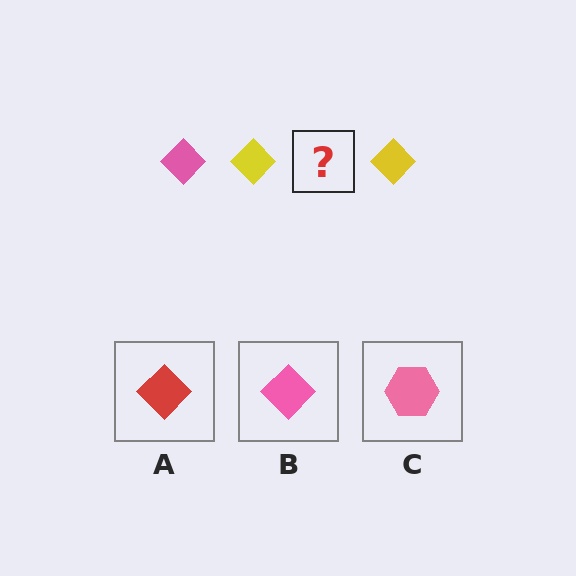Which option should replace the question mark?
Option B.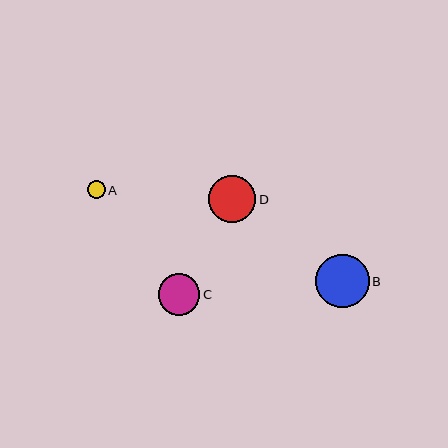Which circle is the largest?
Circle B is the largest with a size of approximately 54 pixels.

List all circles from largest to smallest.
From largest to smallest: B, D, C, A.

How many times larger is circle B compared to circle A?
Circle B is approximately 3.0 times the size of circle A.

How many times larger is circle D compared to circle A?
Circle D is approximately 2.7 times the size of circle A.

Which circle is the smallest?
Circle A is the smallest with a size of approximately 18 pixels.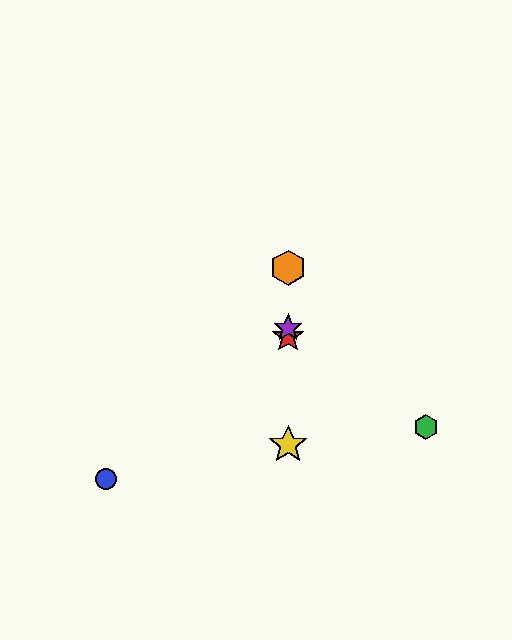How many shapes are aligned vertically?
4 shapes (the red star, the yellow star, the purple star, the orange hexagon) are aligned vertically.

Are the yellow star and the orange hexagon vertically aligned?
Yes, both are at x≈288.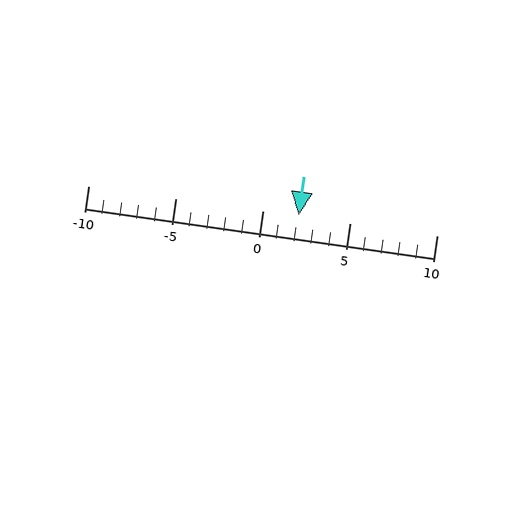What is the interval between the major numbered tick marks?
The major tick marks are spaced 5 units apart.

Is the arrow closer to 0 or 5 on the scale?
The arrow is closer to 0.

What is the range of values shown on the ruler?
The ruler shows values from -10 to 10.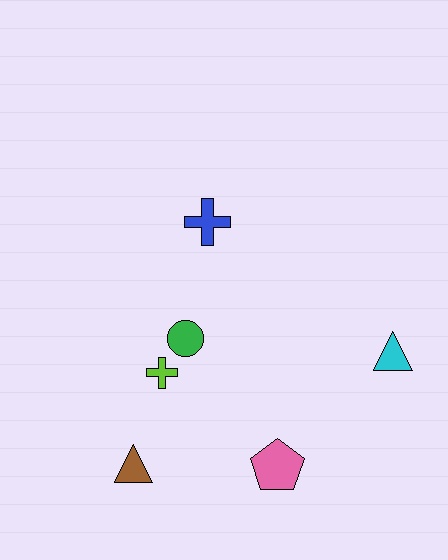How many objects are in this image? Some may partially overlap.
There are 6 objects.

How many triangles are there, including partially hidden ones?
There are 2 triangles.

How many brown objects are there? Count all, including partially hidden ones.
There is 1 brown object.